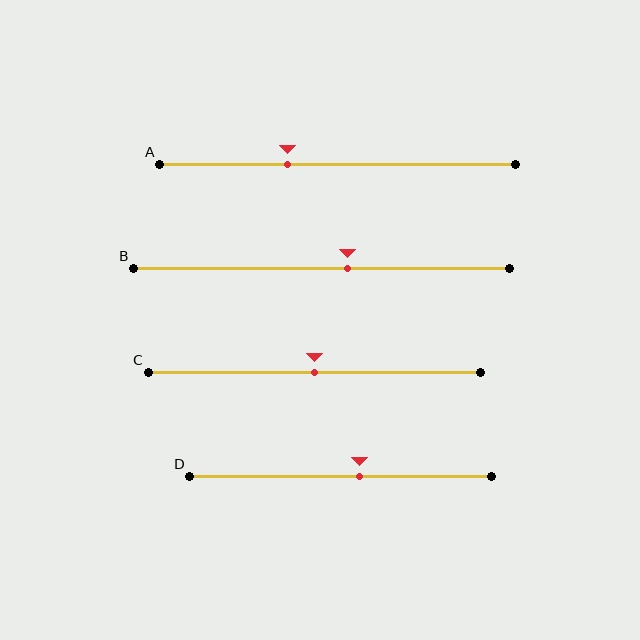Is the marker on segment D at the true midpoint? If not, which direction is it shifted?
No, the marker on segment D is shifted to the right by about 6% of the segment length.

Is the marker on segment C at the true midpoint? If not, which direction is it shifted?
Yes, the marker on segment C is at the true midpoint.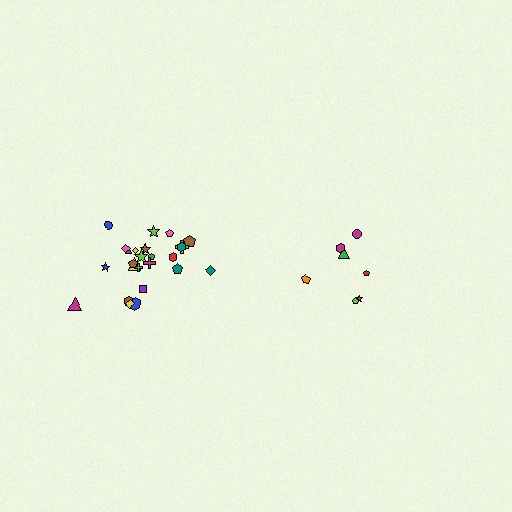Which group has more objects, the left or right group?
The left group.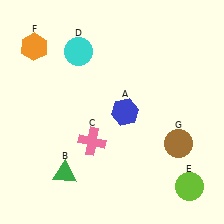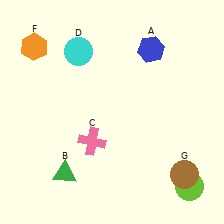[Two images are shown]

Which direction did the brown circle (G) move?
The brown circle (G) moved down.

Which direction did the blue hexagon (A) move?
The blue hexagon (A) moved up.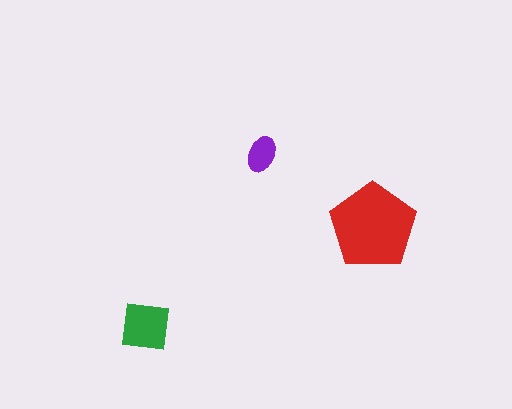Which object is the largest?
The red pentagon.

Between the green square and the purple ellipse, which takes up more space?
The green square.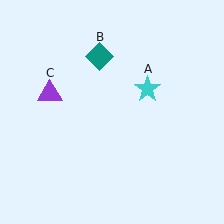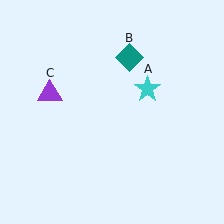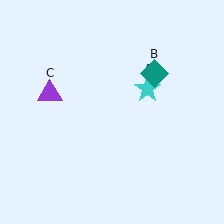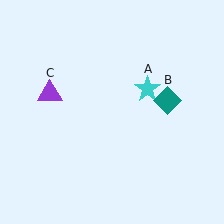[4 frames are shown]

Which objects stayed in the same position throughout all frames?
Cyan star (object A) and purple triangle (object C) remained stationary.